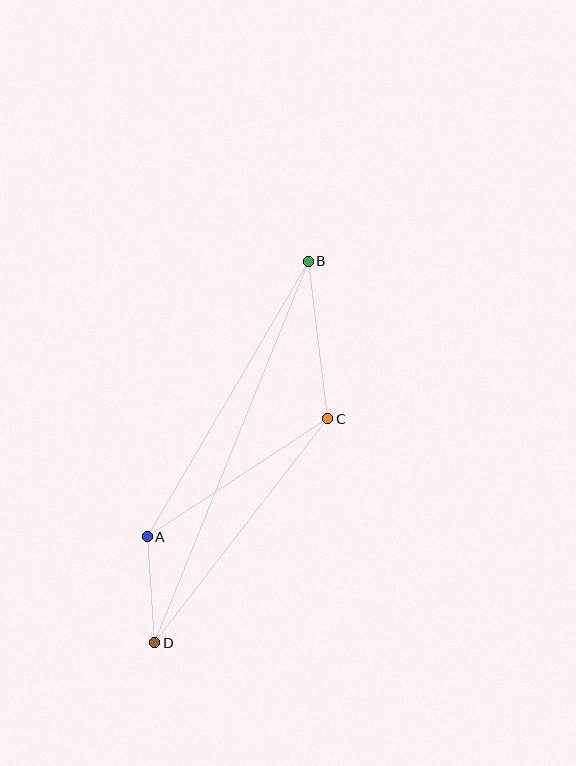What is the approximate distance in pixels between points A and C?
The distance between A and C is approximately 215 pixels.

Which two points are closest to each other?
Points A and D are closest to each other.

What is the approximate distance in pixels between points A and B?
The distance between A and B is approximately 319 pixels.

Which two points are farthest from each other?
Points B and D are farthest from each other.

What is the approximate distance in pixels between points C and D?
The distance between C and D is approximately 283 pixels.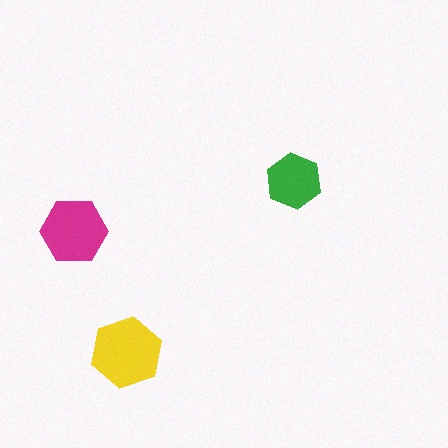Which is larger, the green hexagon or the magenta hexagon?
The magenta one.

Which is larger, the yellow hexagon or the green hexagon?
The yellow one.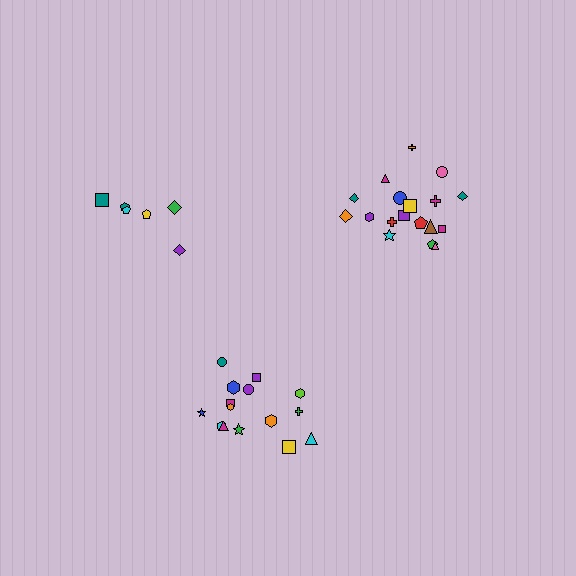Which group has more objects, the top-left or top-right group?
The top-right group.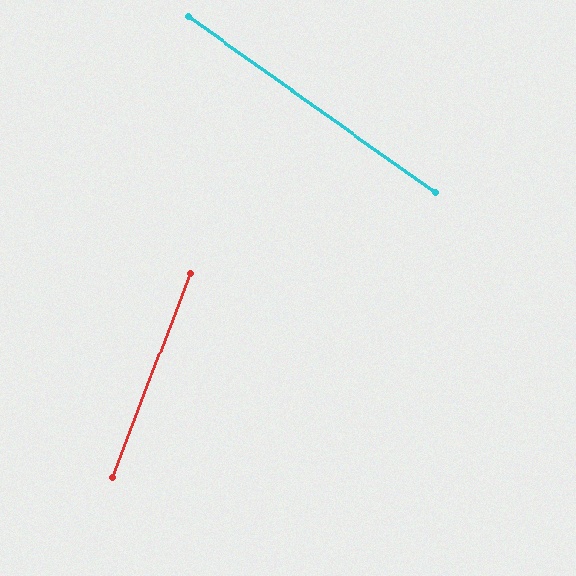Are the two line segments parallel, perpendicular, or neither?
Neither parallel nor perpendicular — they differ by about 76°.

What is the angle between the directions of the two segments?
Approximately 76 degrees.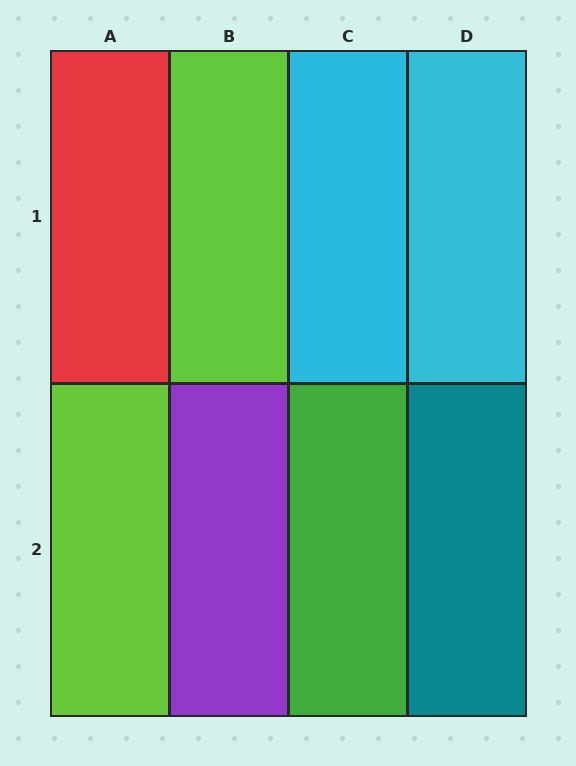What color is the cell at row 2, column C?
Green.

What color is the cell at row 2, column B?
Purple.